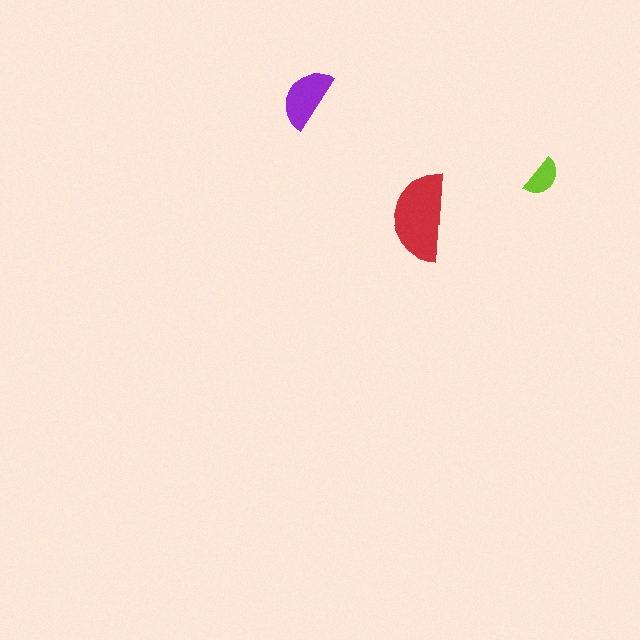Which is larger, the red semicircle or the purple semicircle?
The red one.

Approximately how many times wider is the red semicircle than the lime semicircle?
About 2 times wider.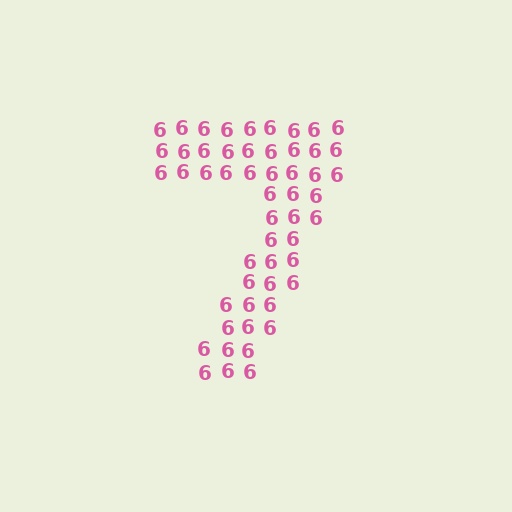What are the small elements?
The small elements are digit 6's.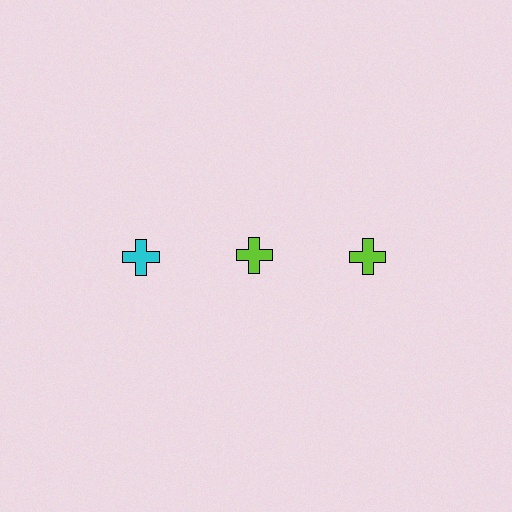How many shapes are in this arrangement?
There are 3 shapes arranged in a grid pattern.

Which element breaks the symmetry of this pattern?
The cyan cross in the top row, leftmost column breaks the symmetry. All other shapes are lime crosses.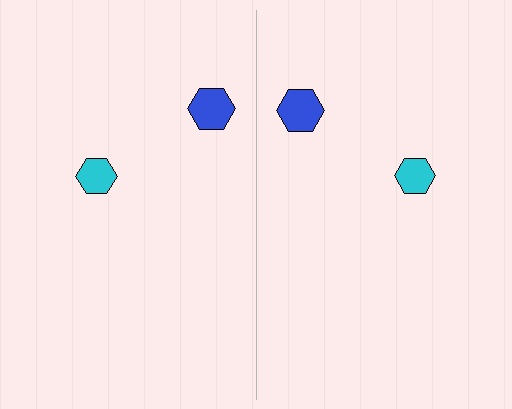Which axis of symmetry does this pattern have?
The pattern has a vertical axis of symmetry running through the center of the image.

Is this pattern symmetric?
Yes, this pattern has bilateral (reflection) symmetry.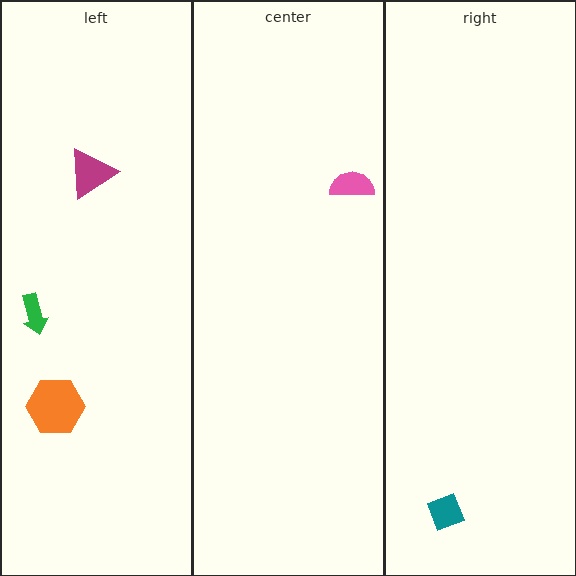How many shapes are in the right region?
1.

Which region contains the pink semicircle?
The center region.